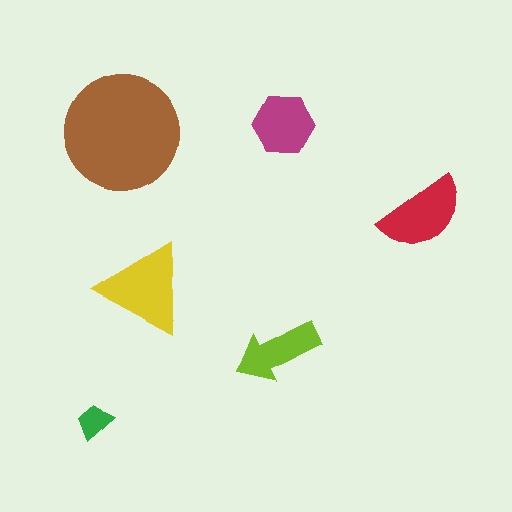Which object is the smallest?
The green trapezoid.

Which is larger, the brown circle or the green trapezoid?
The brown circle.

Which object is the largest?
The brown circle.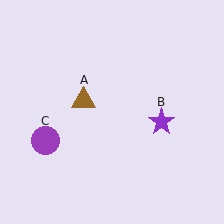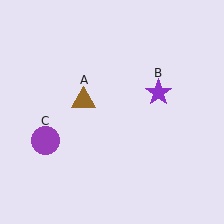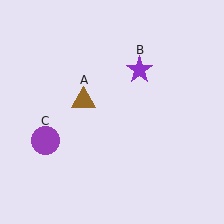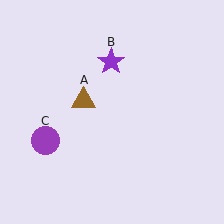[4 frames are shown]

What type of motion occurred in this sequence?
The purple star (object B) rotated counterclockwise around the center of the scene.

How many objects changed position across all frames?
1 object changed position: purple star (object B).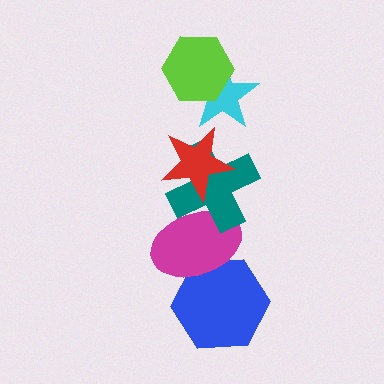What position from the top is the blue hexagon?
The blue hexagon is 6th from the top.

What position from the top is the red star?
The red star is 3rd from the top.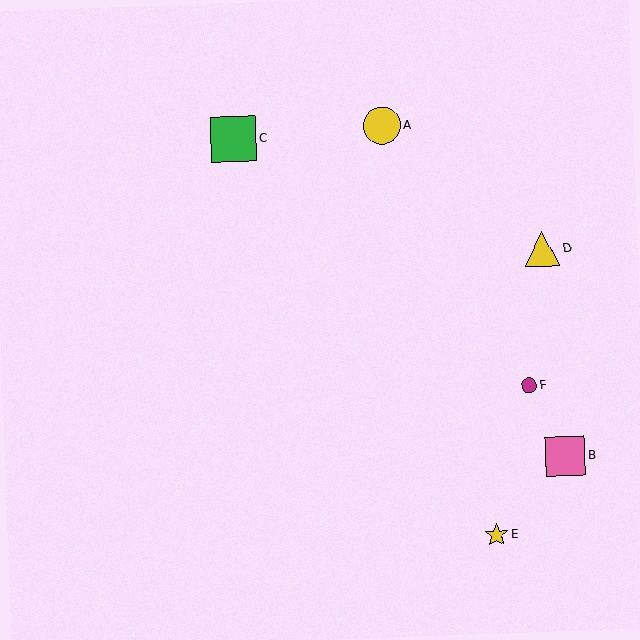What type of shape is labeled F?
Shape F is a magenta circle.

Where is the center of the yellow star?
The center of the yellow star is at (496, 535).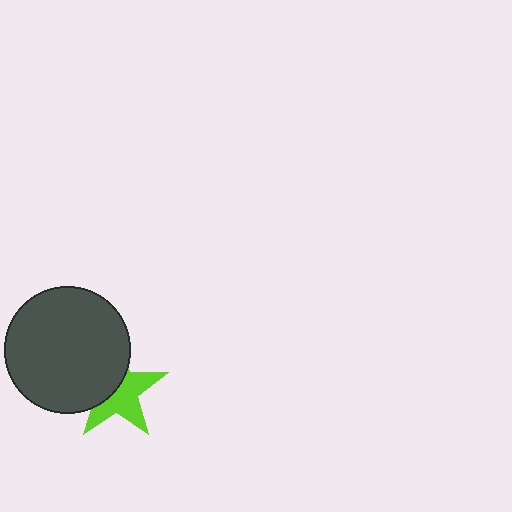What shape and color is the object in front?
The object in front is a dark gray circle.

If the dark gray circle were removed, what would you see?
You would see the complete lime star.